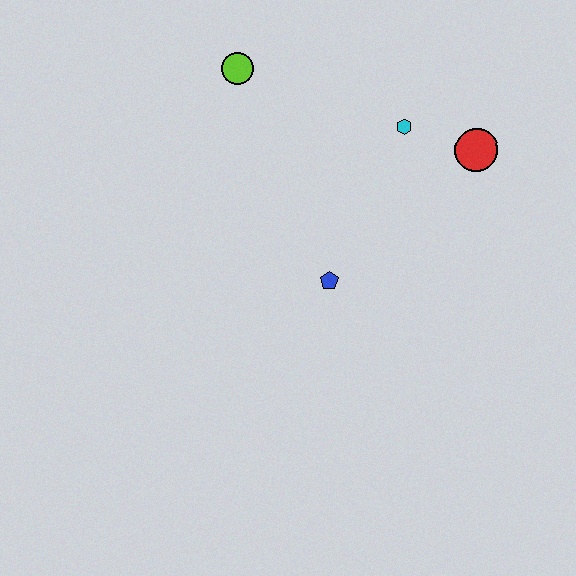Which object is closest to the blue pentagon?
The cyan hexagon is closest to the blue pentagon.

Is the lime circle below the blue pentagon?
No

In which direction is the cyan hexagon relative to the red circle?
The cyan hexagon is to the left of the red circle.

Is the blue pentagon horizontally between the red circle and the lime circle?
Yes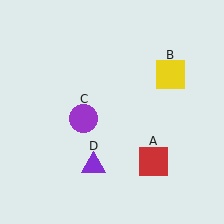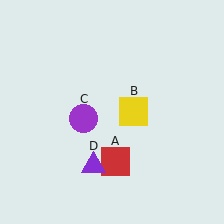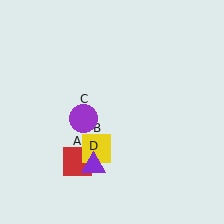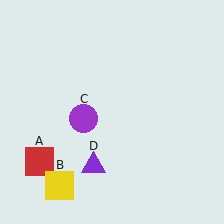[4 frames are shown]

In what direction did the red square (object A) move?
The red square (object A) moved left.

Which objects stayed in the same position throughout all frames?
Purple circle (object C) and purple triangle (object D) remained stationary.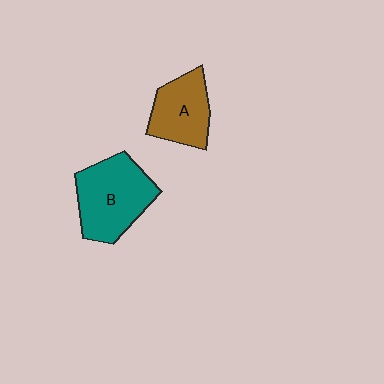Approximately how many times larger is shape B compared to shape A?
Approximately 1.4 times.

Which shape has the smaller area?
Shape A (brown).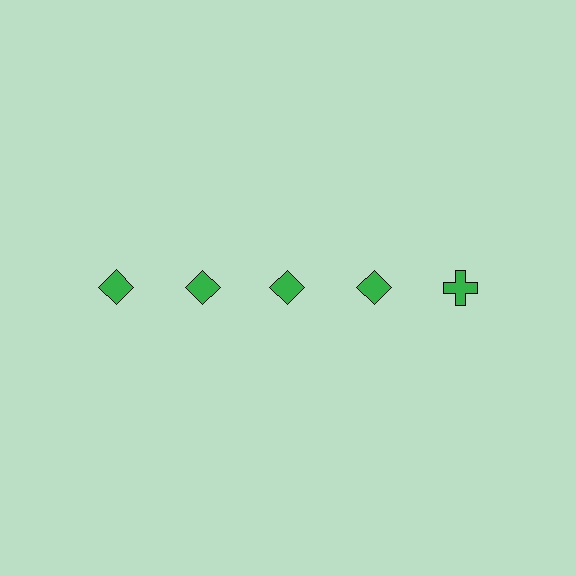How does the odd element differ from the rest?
It has a different shape: cross instead of diamond.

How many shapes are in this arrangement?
There are 5 shapes arranged in a grid pattern.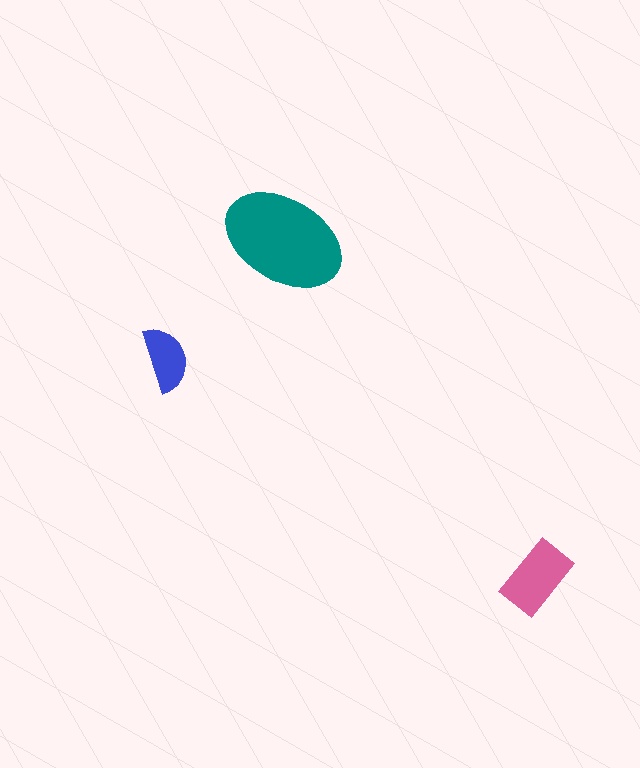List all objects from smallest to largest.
The blue semicircle, the pink rectangle, the teal ellipse.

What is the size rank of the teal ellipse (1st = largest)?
1st.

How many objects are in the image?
There are 3 objects in the image.